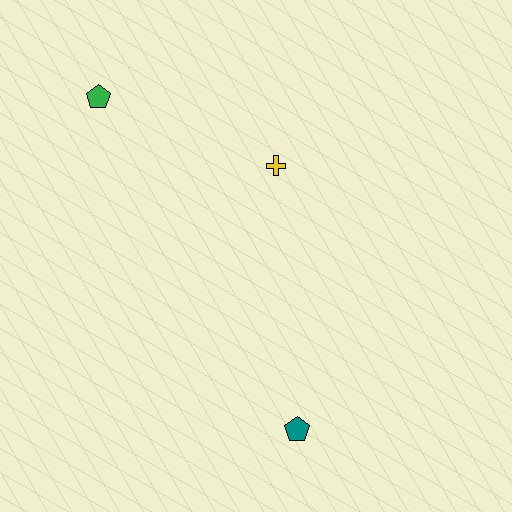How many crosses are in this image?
There is 1 cross.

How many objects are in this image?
There are 3 objects.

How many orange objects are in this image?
There are no orange objects.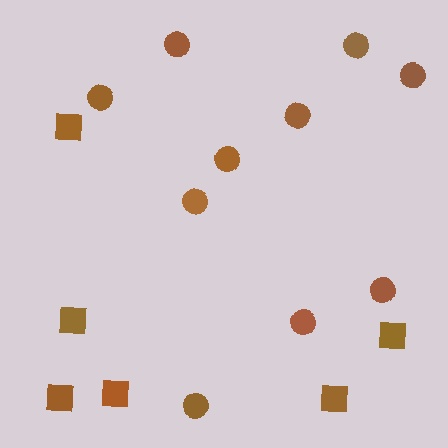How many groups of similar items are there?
There are 2 groups: one group of squares (6) and one group of circles (10).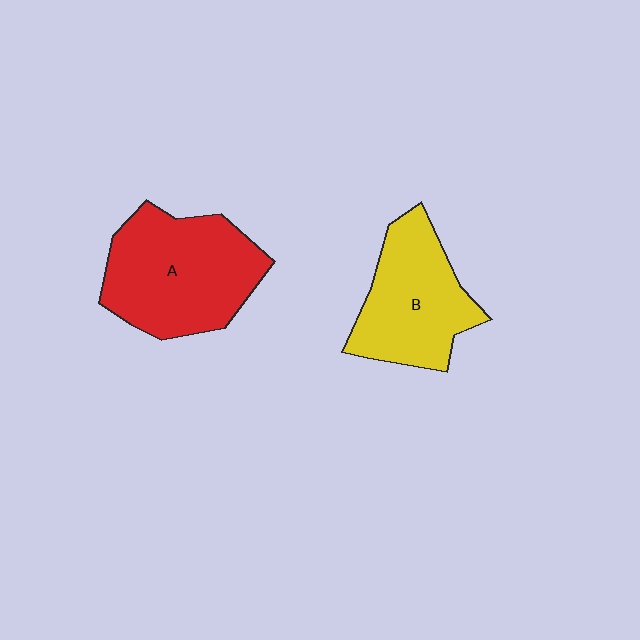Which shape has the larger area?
Shape A (red).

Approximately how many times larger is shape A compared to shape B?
Approximately 1.2 times.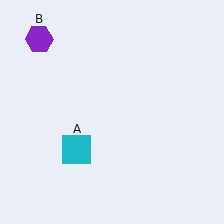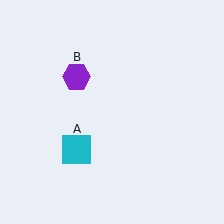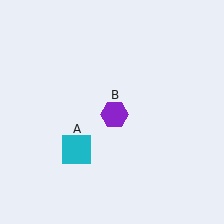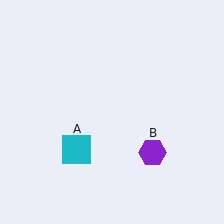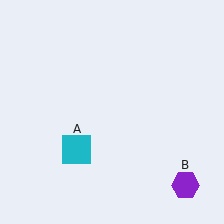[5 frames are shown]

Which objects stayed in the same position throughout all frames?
Cyan square (object A) remained stationary.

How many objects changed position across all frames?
1 object changed position: purple hexagon (object B).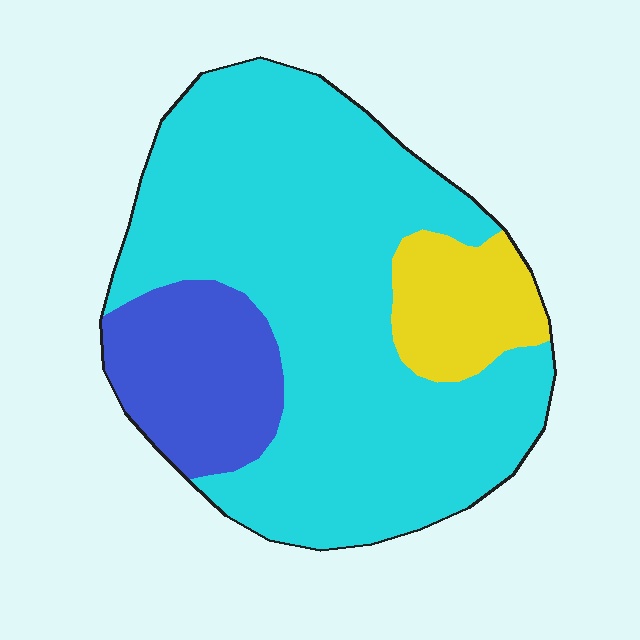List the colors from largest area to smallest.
From largest to smallest: cyan, blue, yellow.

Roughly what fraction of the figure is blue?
Blue covers around 15% of the figure.